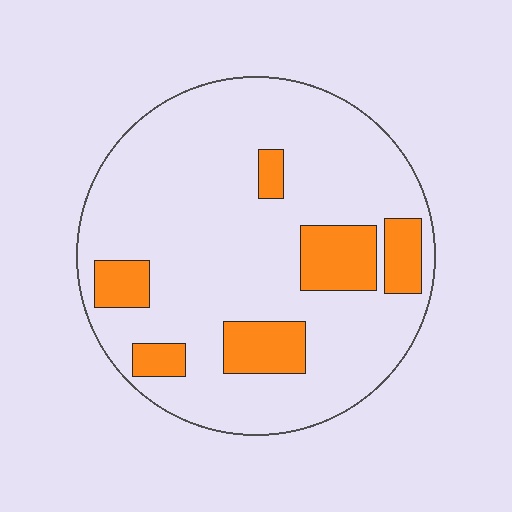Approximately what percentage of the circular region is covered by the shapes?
Approximately 20%.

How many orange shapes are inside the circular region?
6.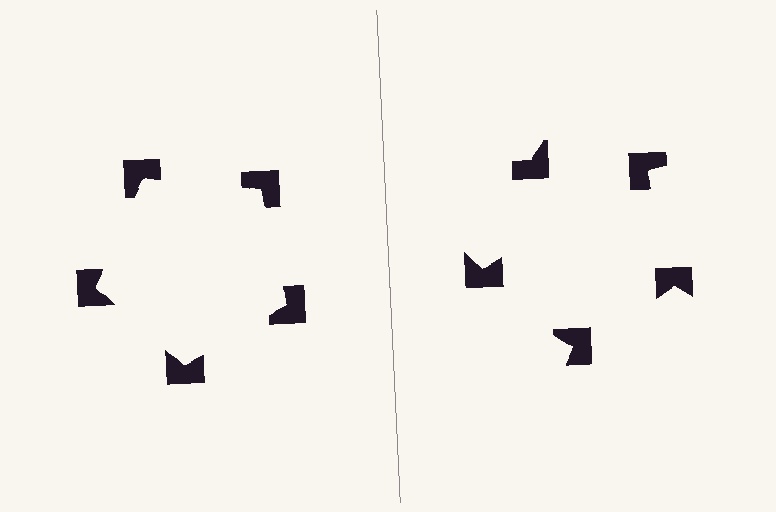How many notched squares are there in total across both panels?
10 — 5 on each side.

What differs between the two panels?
The notched squares are positioned identically on both sides; only the wedge orientations differ. On the left they align to a pentagon; on the right they are misaligned.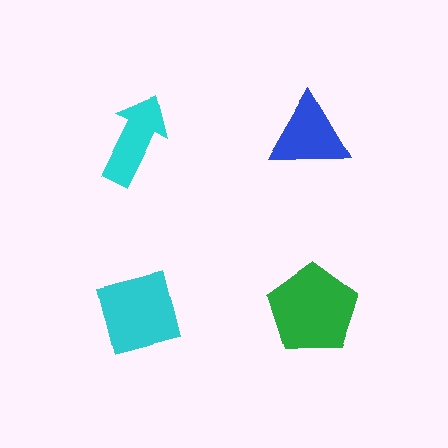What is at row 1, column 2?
A blue triangle.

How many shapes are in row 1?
2 shapes.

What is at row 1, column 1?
A cyan arrow.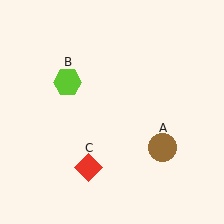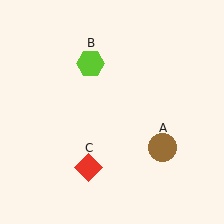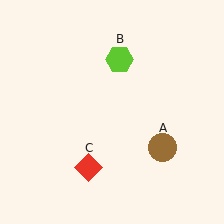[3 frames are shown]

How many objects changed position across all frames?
1 object changed position: lime hexagon (object B).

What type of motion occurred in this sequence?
The lime hexagon (object B) rotated clockwise around the center of the scene.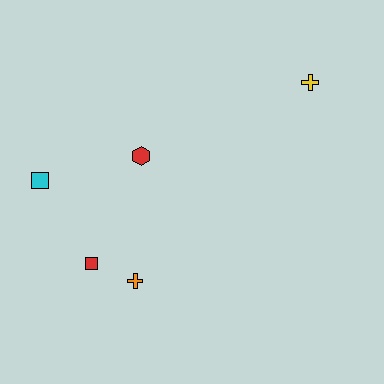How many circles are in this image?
There are no circles.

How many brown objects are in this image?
There are no brown objects.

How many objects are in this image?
There are 5 objects.